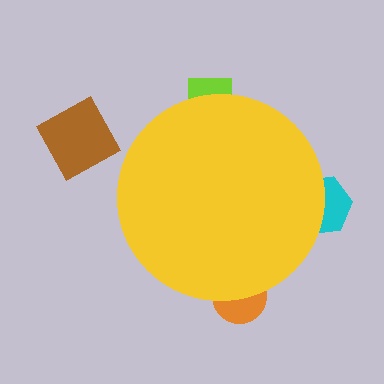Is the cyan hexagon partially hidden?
Yes, the cyan hexagon is partially hidden behind the yellow circle.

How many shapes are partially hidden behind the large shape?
3 shapes are partially hidden.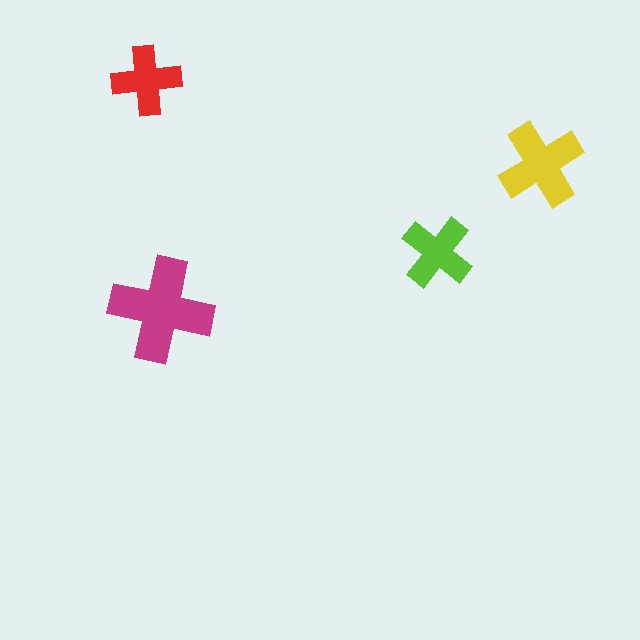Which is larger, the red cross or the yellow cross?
The yellow one.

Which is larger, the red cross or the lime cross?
The lime one.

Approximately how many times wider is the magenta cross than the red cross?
About 1.5 times wider.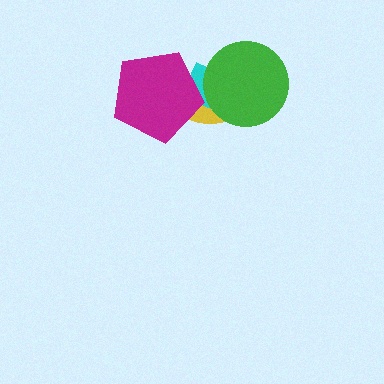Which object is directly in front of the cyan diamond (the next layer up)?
The green circle is directly in front of the cyan diamond.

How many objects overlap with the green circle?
2 objects overlap with the green circle.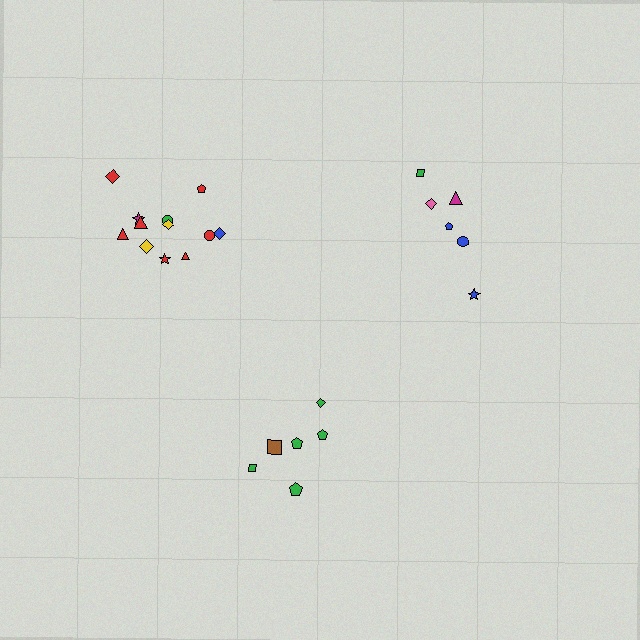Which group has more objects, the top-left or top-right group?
The top-left group.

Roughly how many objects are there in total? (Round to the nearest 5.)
Roughly 25 objects in total.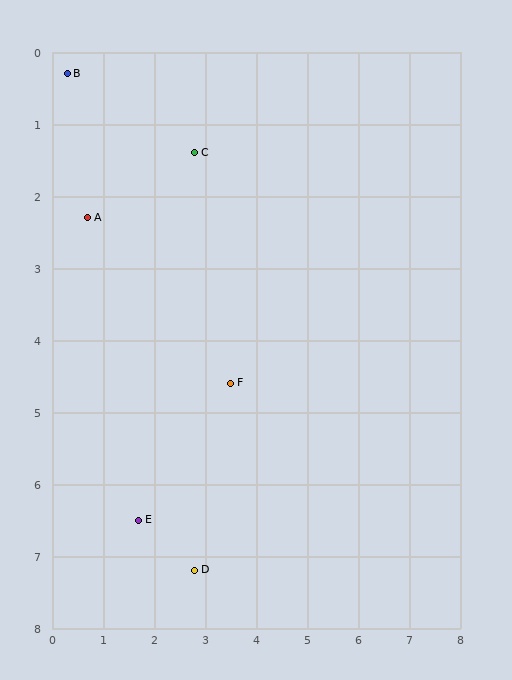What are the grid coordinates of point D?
Point D is at approximately (2.8, 7.2).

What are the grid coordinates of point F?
Point F is at approximately (3.5, 4.6).